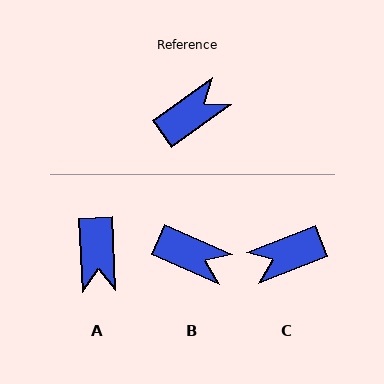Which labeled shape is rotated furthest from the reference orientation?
C, about 166 degrees away.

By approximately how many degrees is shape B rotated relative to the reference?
Approximately 59 degrees clockwise.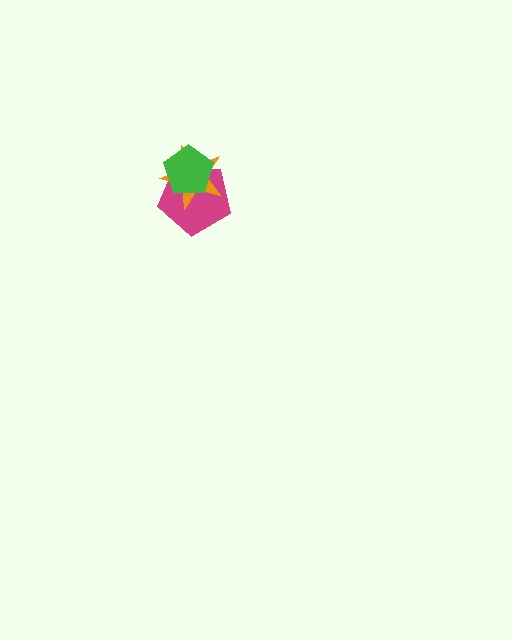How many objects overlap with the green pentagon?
2 objects overlap with the green pentagon.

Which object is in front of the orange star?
The green pentagon is in front of the orange star.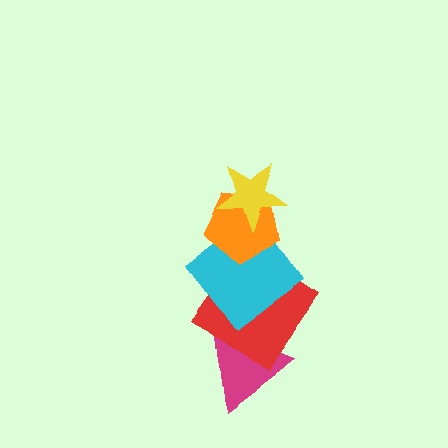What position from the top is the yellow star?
The yellow star is 1st from the top.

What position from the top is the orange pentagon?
The orange pentagon is 2nd from the top.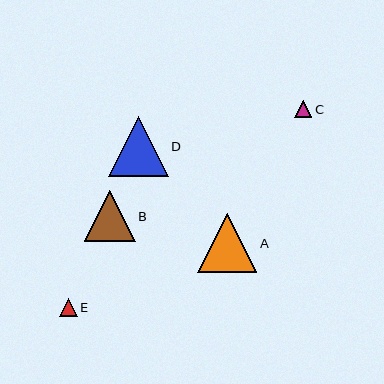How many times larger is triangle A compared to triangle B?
Triangle A is approximately 1.2 times the size of triangle B.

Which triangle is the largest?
Triangle D is the largest with a size of approximately 60 pixels.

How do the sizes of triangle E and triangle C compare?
Triangle E and triangle C are approximately the same size.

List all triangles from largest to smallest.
From largest to smallest: D, A, B, E, C.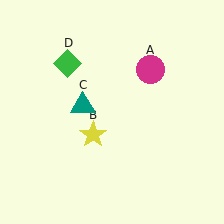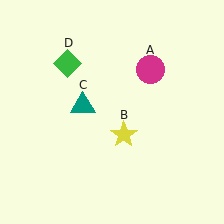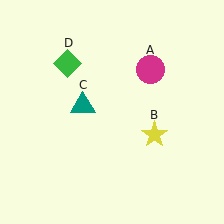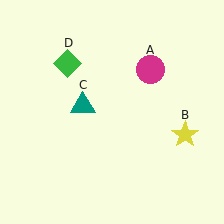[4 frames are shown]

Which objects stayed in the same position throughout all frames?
Magenta circle (object A) and teal triangle (object C) and green diamond (object D) remained stationary.